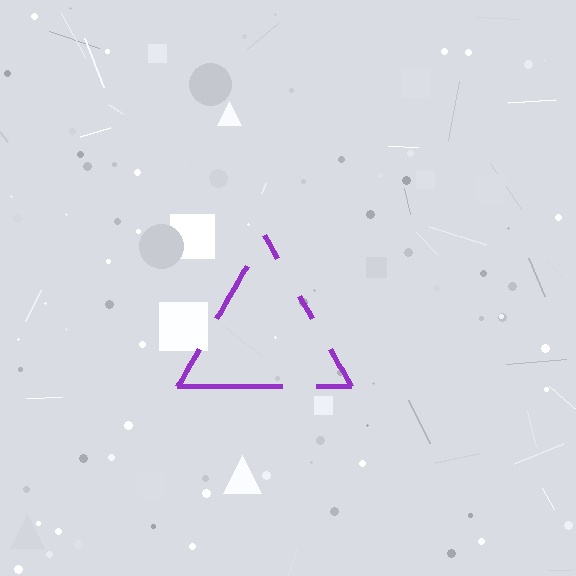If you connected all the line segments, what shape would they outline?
They would outline a triangle.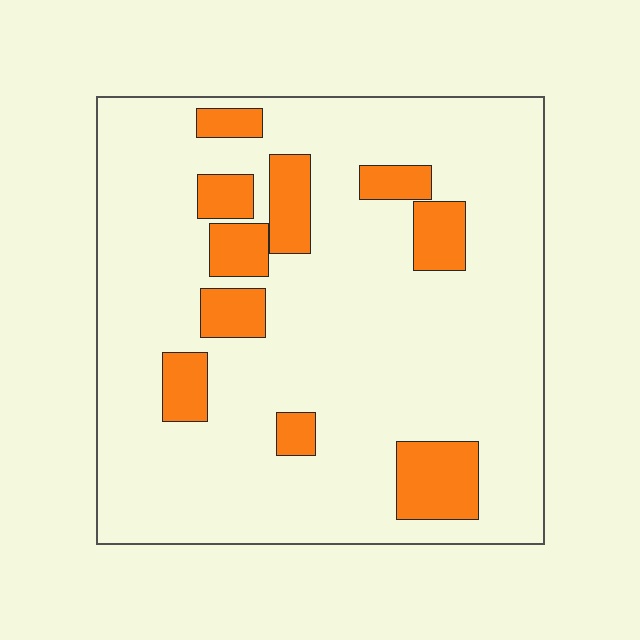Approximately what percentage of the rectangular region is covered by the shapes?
Approximately 15%.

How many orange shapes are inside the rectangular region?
10.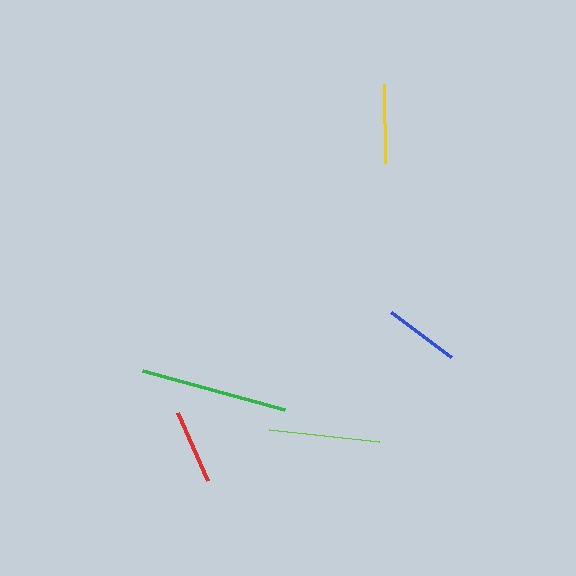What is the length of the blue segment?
The blue segment is approximately 76 pixels long.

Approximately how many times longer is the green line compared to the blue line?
The green line is approximately 1.9 times the length of the blue line.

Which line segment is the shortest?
The red line is the shortest at approximately 74 pixels.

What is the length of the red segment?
The red segment is approximately 74 pixels long.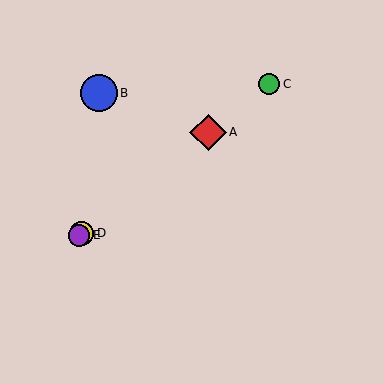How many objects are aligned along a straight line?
4 objects (A, C, D, E) are aligned along a straight line.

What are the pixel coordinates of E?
Object E is at (79, 235).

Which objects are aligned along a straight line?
Objects A, C, D, E are aligned along a straight line.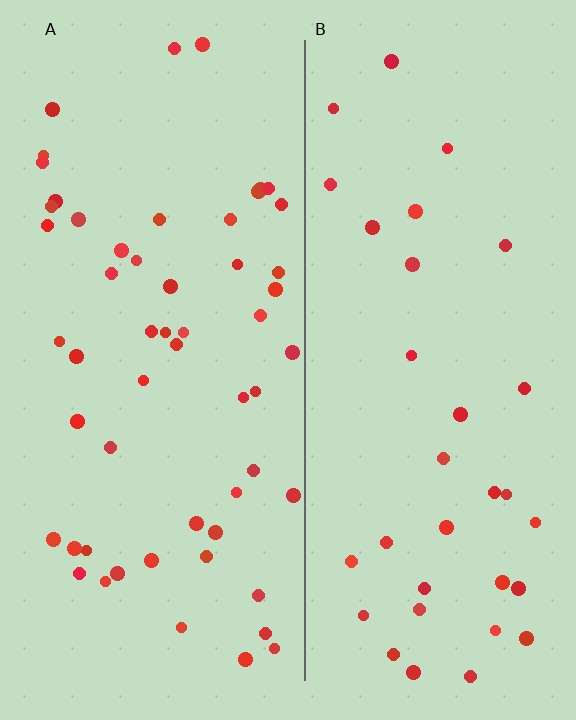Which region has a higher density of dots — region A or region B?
A (the left).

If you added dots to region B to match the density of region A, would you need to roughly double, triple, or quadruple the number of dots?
Approximately double.